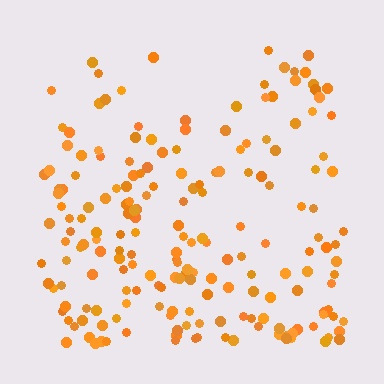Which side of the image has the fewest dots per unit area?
The top.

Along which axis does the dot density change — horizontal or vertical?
Vertical.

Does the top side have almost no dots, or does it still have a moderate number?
Still a moderate number, just noticeably fewer than the bottom.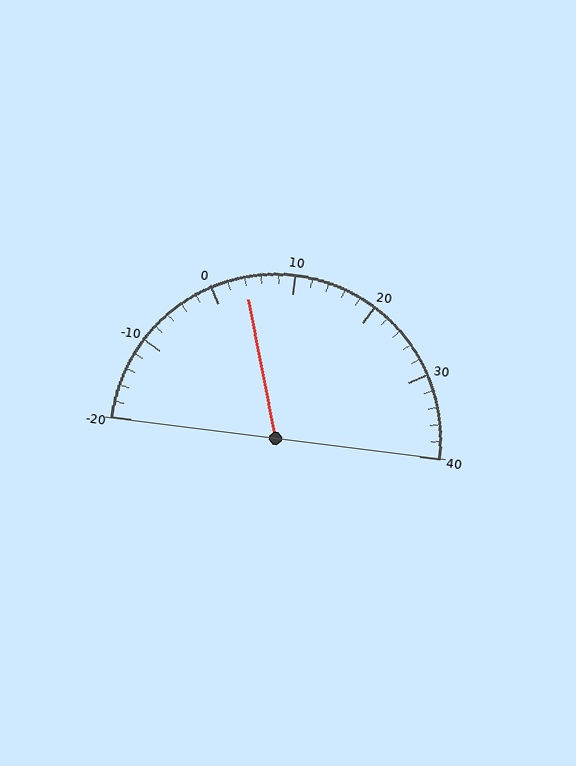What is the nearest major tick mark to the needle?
The nearest major tick mark is 0.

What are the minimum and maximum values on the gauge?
The gauge ranges from -20 to 40.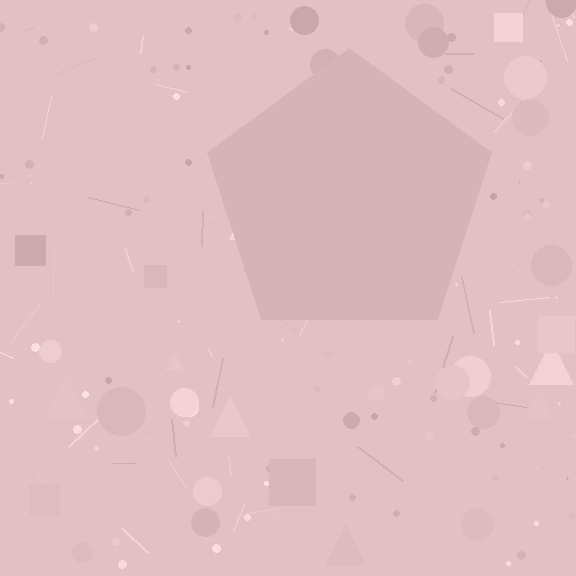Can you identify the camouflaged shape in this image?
The camouflaged shape is a pentagon.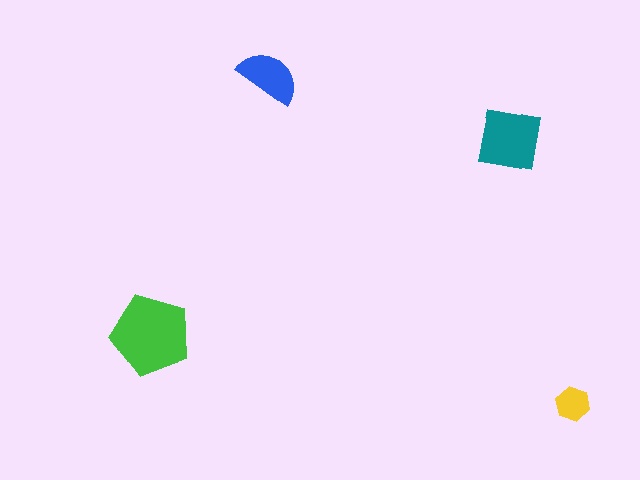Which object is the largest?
The green pentagon.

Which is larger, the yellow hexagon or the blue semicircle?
The blue semicircle.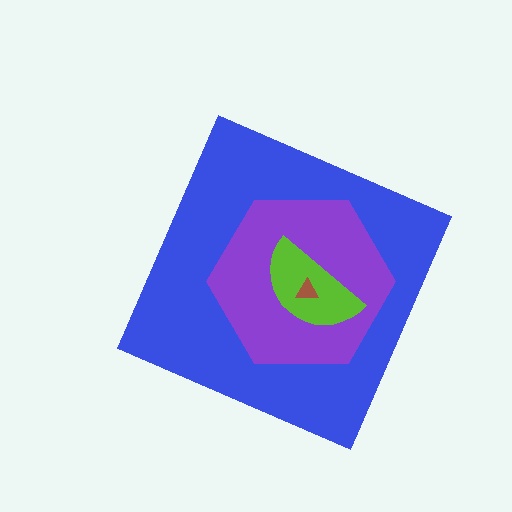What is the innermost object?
The brown triangle.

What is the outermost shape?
The blue diamond.